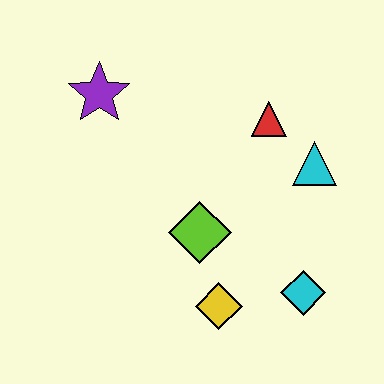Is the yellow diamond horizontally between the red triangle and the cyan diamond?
No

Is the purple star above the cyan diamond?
Yes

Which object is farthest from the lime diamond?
The purple star is farthest from the lime diamond.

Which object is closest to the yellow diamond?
The lime diamond is closest to the yellow diamond.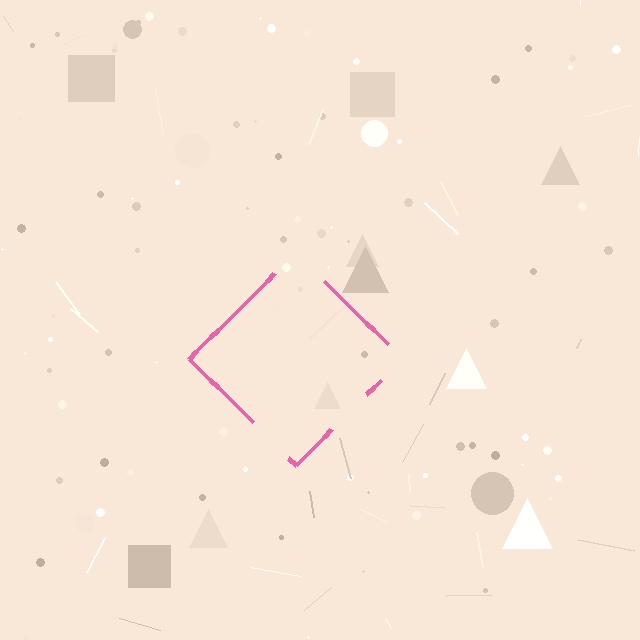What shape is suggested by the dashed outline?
The dashed outline suggests a diamond.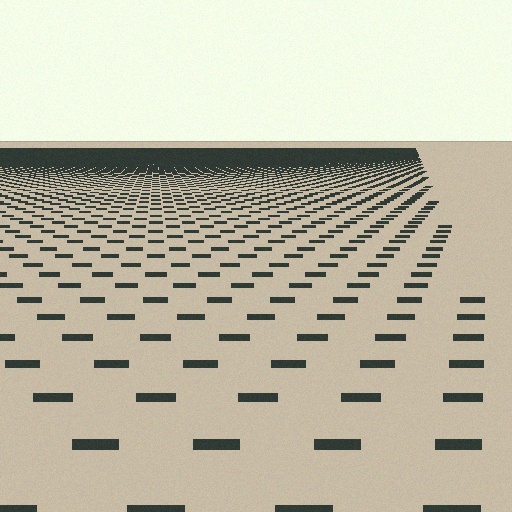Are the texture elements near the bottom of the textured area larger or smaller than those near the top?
Larger. Near the bottom, elements are closer to the viewer and appear at a bigger on-screen size.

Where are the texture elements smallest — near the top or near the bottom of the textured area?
Near the top.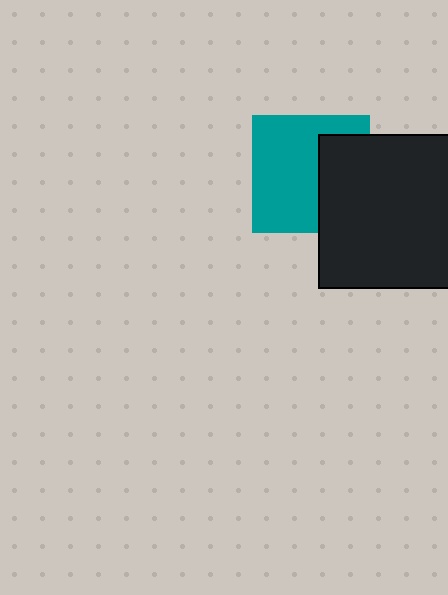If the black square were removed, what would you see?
You would see the complete teal square.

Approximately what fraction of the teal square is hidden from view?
Roughly 37% of the teal square is hidden behind the black square.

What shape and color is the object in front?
The object in front is a black square.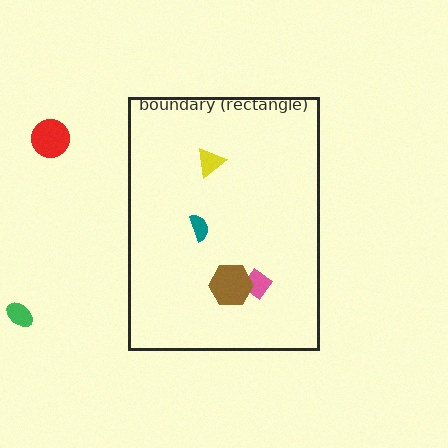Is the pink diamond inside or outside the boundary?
Inside.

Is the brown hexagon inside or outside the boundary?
Inside.